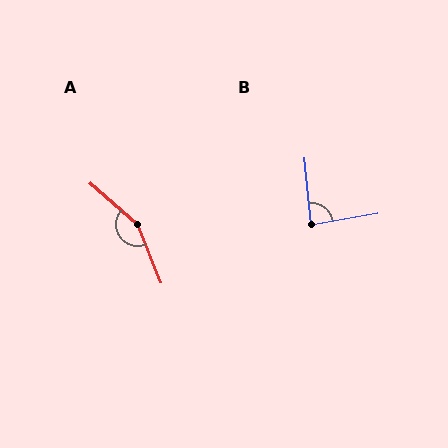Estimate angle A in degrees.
Approximately 154 degrees.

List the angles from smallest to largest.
B (86°), A (154°).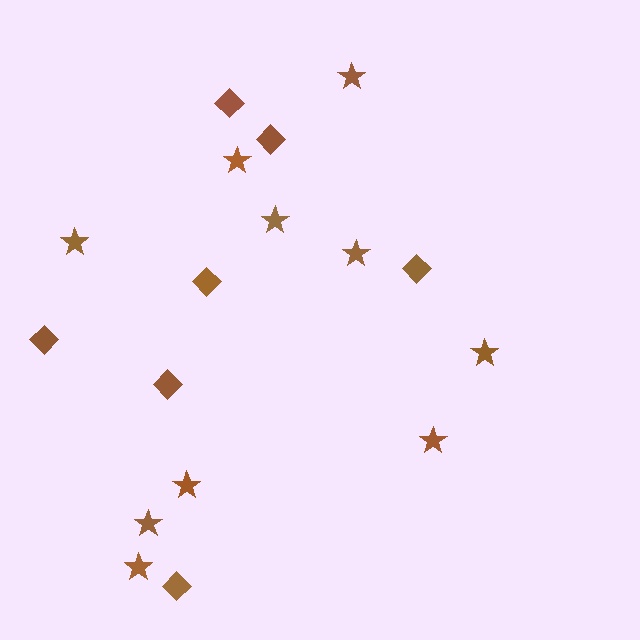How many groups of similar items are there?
There are 2 groups: one group of stars (10) and one group of diamonds (7).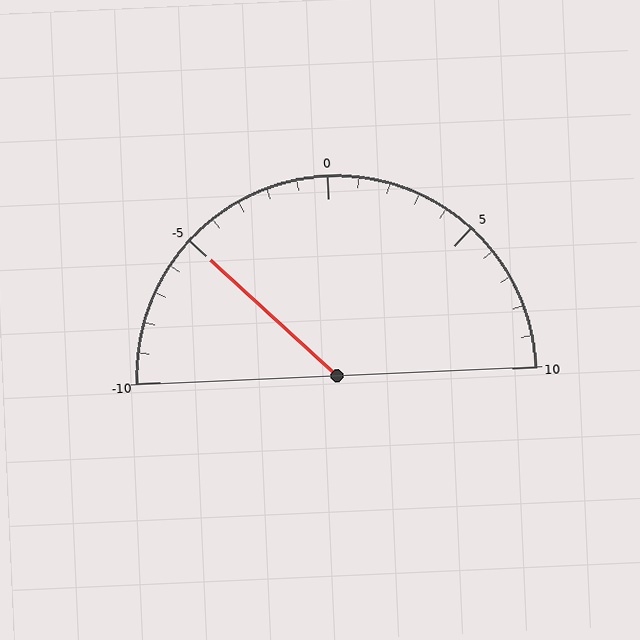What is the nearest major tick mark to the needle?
The nearest major tick mark is -5.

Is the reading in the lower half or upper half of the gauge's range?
The reading is in the lower half of the range (-10 to 10).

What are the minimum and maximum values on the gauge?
The gauge ranges from -10 to 10.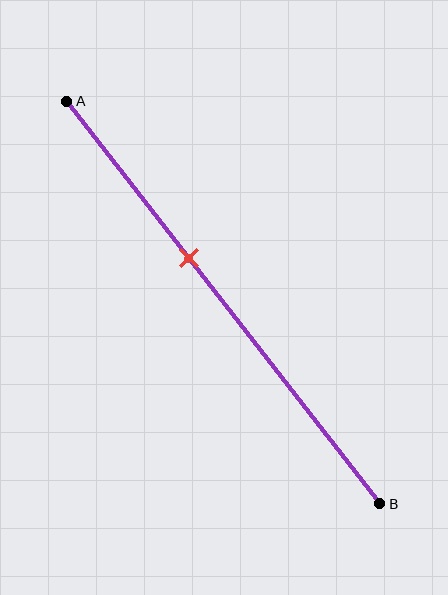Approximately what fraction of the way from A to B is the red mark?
The red mark is approximately 40% of the way from A to B.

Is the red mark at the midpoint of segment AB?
No, the mark is at about 40% from A, not at the 50% midpoint.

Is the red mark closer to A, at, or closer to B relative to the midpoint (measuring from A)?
The red mark is closer to point A than the midpoint of segment AB.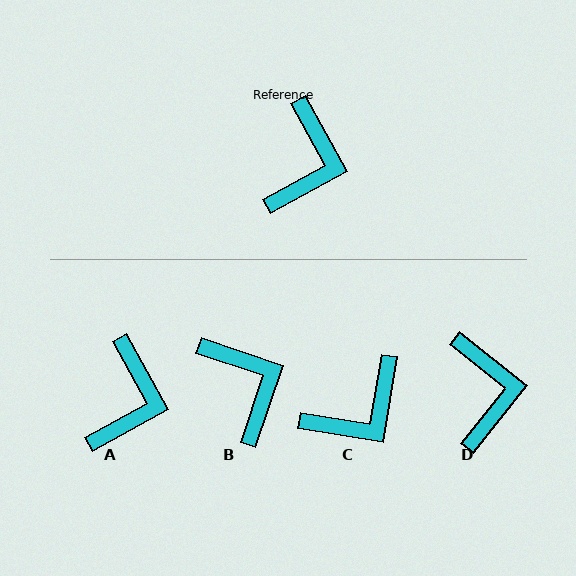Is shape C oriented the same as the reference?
No, it is off by about 38 degrees.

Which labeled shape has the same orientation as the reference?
A.